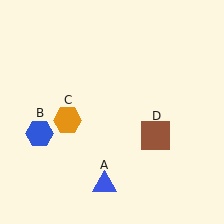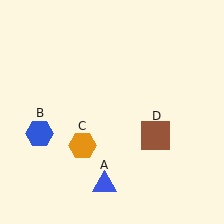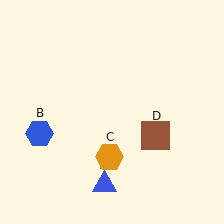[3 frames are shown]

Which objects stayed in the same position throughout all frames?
Blue triangle (object A) and blue hexagon (object B) and brown square (object D) remained stationary.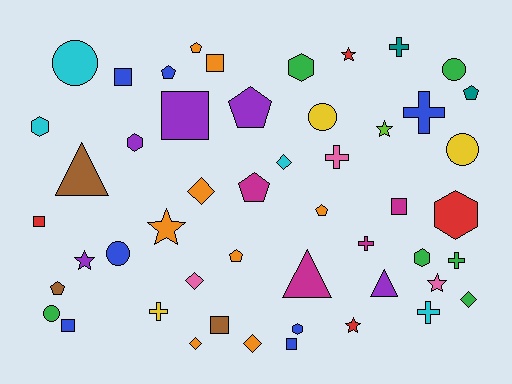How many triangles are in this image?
There are 3 triangles.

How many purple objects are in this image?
There are 5 purple objects.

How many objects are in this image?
There are 50 objects.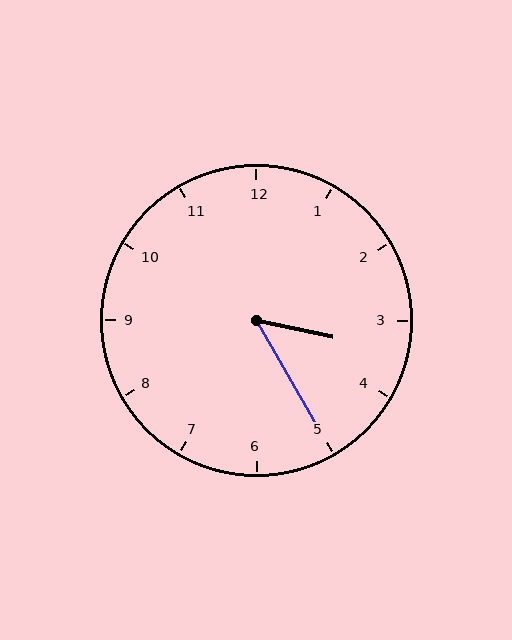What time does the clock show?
3:25.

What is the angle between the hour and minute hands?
Approximately 48 degrees.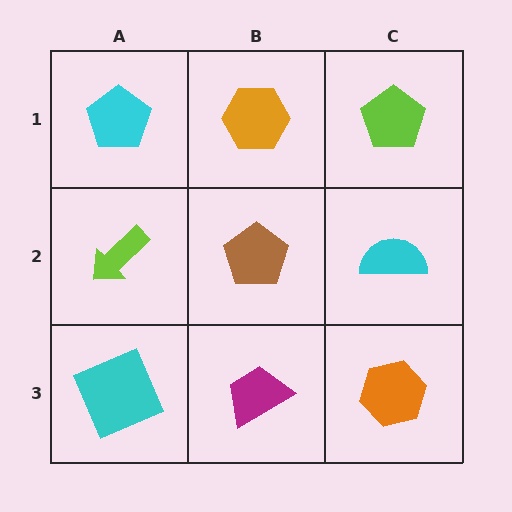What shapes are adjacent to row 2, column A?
A cyan pentagon (row 1, column A), a cyan square (row 3, column A), a brown pentagon (row 2, column B).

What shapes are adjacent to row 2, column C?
A lime pentagon (row 1, column C), an orange hexagon (row 3, column C), a brown pentagon (row 2, column B).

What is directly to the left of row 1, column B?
A cyan pentagon.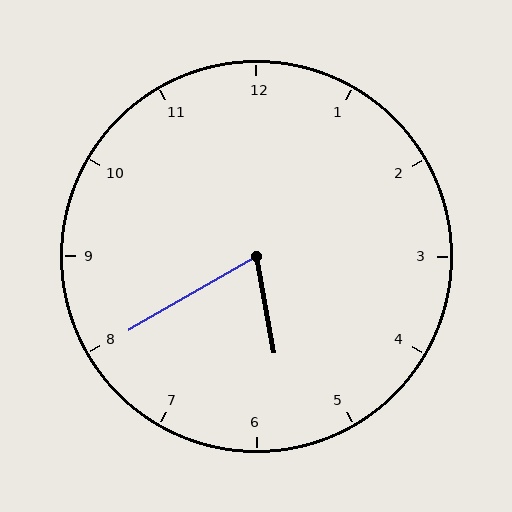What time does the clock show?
5:40.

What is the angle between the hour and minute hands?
Approximately 70 degrees.